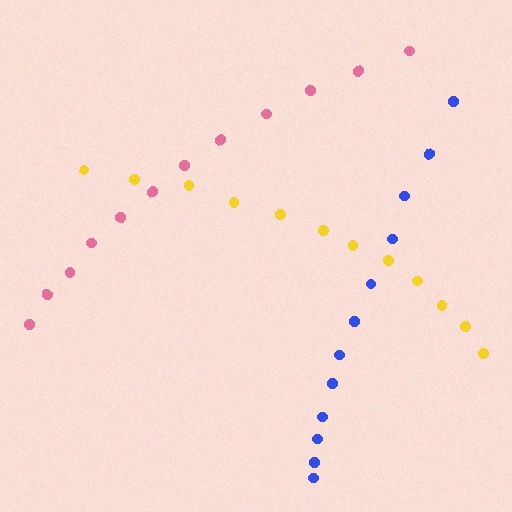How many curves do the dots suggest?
There are 3 distinct paths.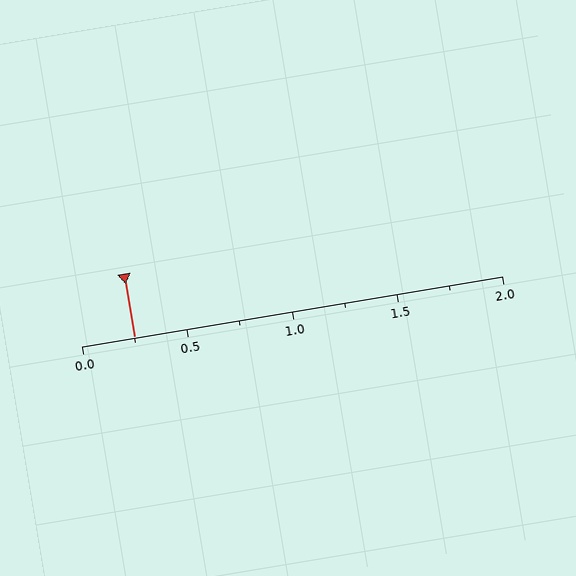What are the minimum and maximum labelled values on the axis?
The axis runs from 0.0 to 2.0.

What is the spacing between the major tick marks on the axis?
The major ticks are spaced 0.5 apart.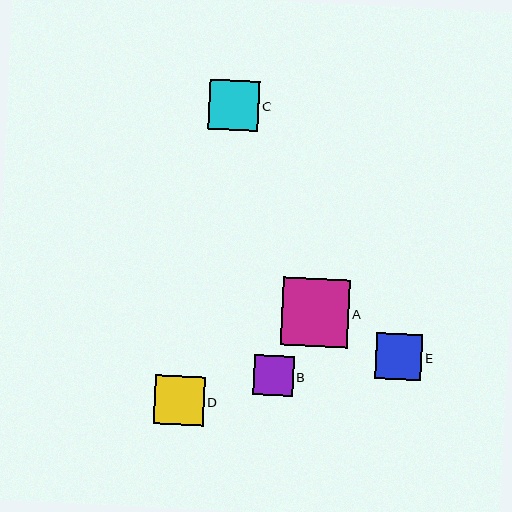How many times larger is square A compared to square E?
Square A is approximately 1.5 times the size of square E.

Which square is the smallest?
Square B is the smallest with a size of approximately 40 pixels.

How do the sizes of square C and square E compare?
Square C and square E are approximately the same size.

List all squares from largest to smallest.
From largest to smallest: A, C, D, E, B.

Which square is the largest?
Square A is the largest with a size of approximately 68 pixels.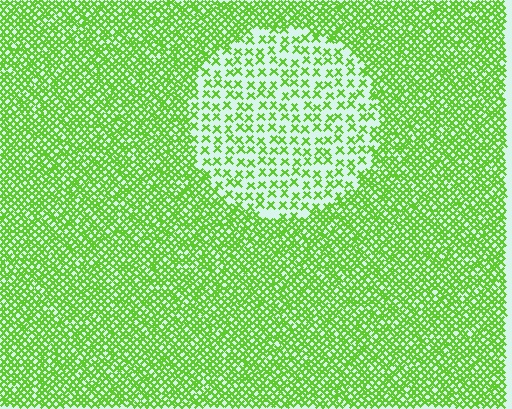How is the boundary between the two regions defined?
The boundary is defined by a change in element density (approximately 2.5x ratio). All elements are the same color, size, and shape.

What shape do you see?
I see a circle.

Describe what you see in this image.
The image contains small lime elements arranged at two different densities. A circle-shaped region is visible where the elements are less densely packed than the surrounding area.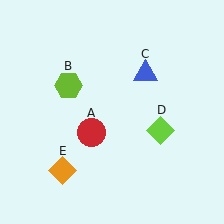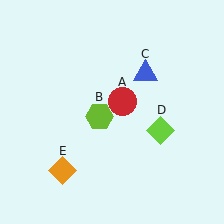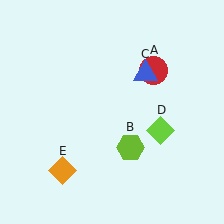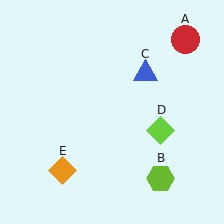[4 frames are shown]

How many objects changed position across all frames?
2 objects changed position: red circle (object A), lime hexagon (object B).